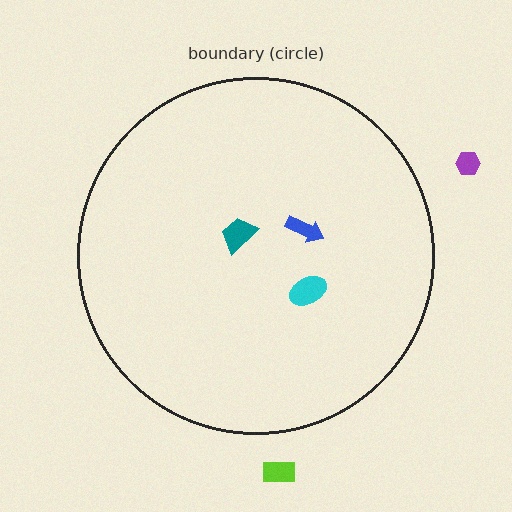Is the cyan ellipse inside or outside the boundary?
Inside.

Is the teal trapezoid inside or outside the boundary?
Inside.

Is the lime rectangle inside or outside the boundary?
Outside.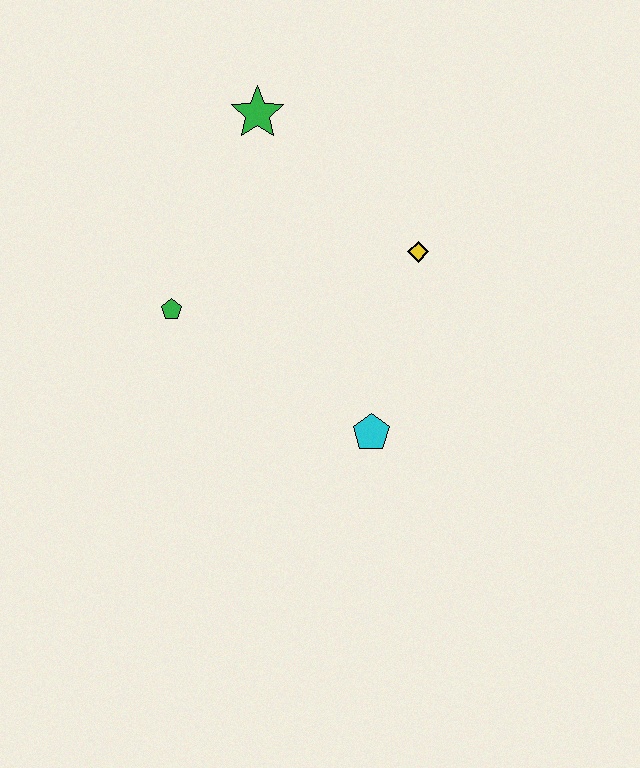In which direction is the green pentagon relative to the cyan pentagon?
The green pentagon is to the left of the cyan pentagon.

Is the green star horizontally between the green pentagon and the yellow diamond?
Yes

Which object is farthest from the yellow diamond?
The green pentagon is farthest from the yellow diamond.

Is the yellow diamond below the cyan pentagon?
No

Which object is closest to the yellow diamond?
The cyan pentagon is closest to the yellow diamond.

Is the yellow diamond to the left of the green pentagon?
No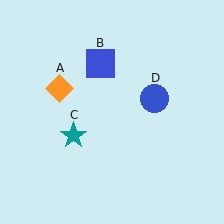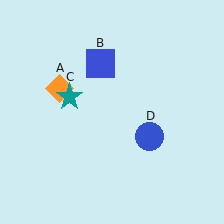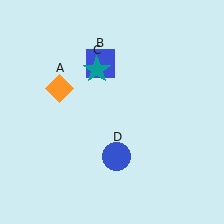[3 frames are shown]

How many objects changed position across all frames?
2 objects changed position: teal star (object C), blue circle (object D).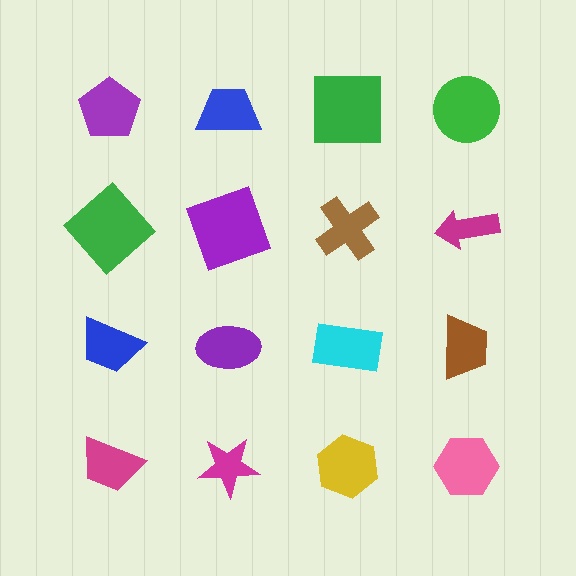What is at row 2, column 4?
A magenta arrow.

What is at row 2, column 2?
A purple square.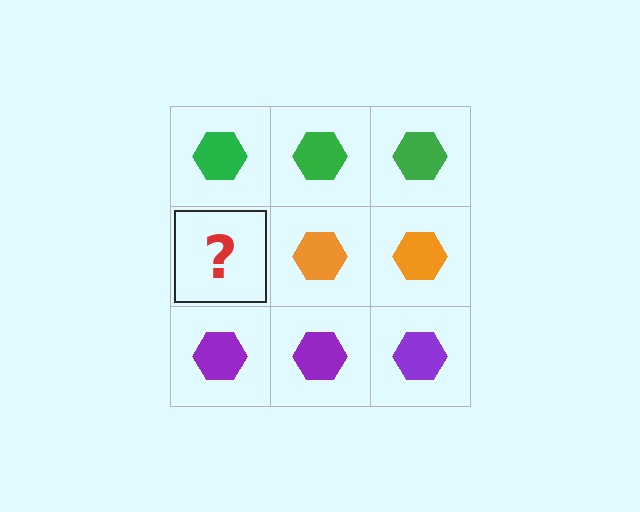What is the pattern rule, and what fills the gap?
The rule is that each row has a consistent color. The gap should be filled with an orange hexagon.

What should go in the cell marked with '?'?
The missing cell should contain an orange hexagon.